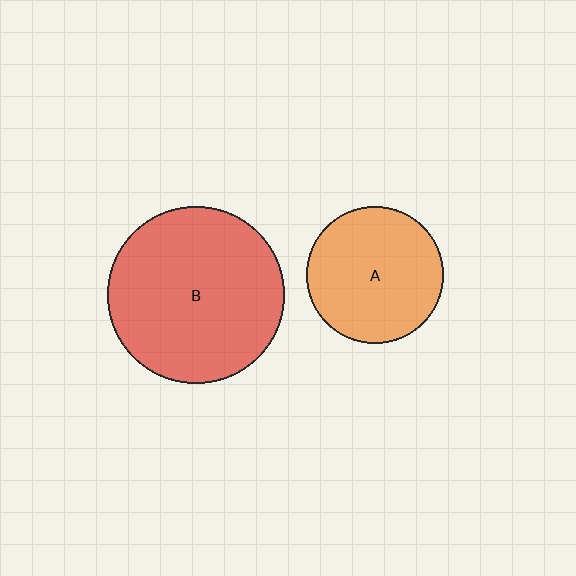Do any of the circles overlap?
No, none of the circles overlap.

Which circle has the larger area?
Circle B (red).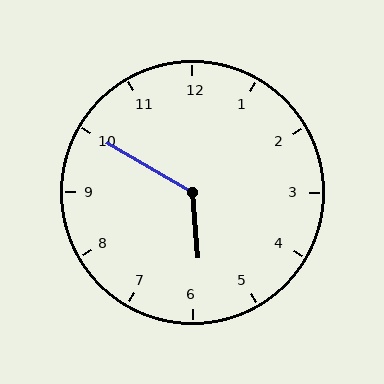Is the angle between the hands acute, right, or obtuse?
It is obtuse.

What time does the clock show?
5:50.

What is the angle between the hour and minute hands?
Approximately 125 degrees.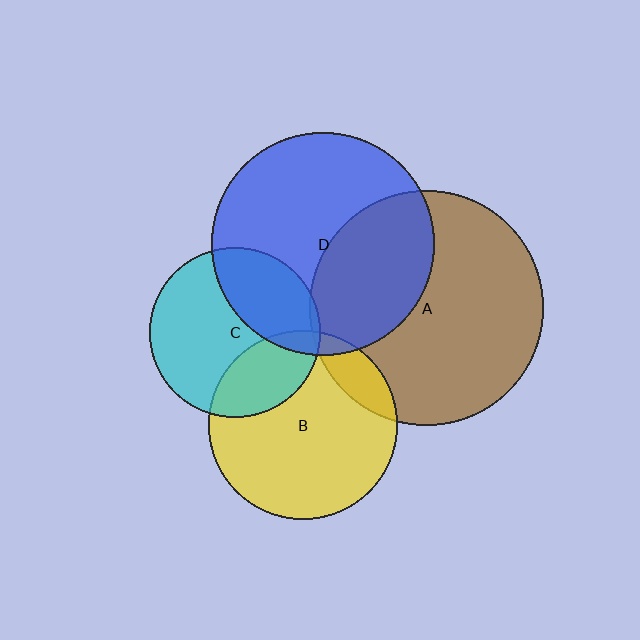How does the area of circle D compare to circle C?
Approximately 1.7 times.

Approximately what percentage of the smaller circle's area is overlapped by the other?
Approximately 5%.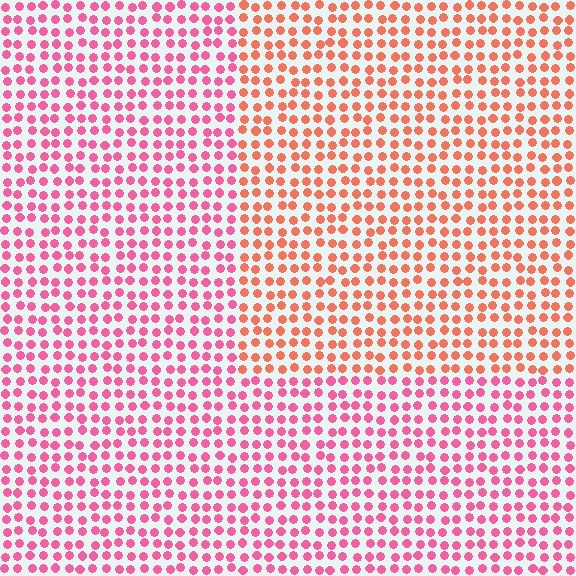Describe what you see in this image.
The image is filled with small pink elements in a uniform arrangement. A rectangle-shaped region is visible where the elements are tinted to a slightly different hue, forming a subtle color boundary.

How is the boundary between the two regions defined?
The boundary is defined purely by a slight shift in hue (about 37 degrees). Spacing, size, and orientation are identical on both sides.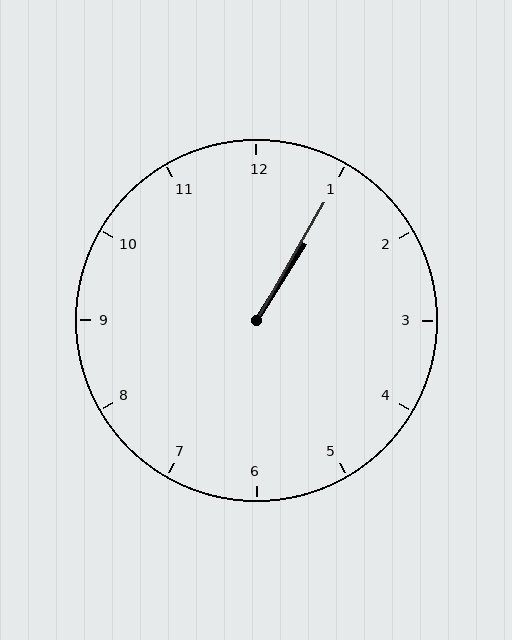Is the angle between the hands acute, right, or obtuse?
It is acute.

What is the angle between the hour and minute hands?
Approximately 2 degrees.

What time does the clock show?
1:05.